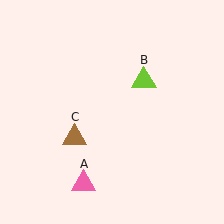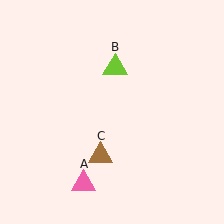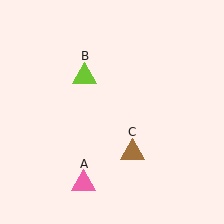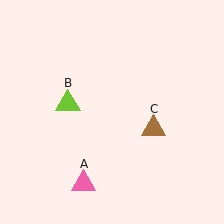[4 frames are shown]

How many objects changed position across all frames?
2 objects changed position: lime triangle (object B), brown triangle (object C).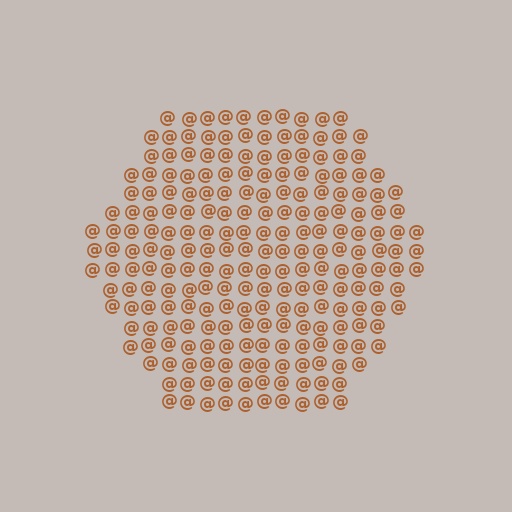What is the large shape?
The large shape is a hexagon.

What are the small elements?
The small elements are at signs.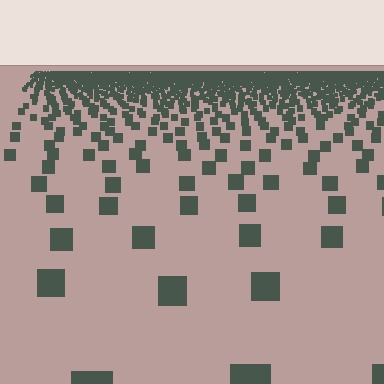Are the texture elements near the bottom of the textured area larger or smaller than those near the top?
Larger. Near the bottom, elements are closer to the viewer and appear at a bigger on-screen size.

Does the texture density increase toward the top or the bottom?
Density increases toward the top.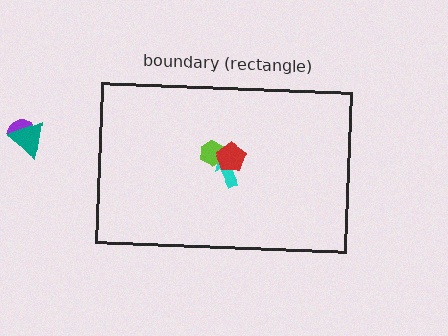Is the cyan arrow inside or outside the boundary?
Inside.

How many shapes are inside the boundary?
3 inside, 2 outside.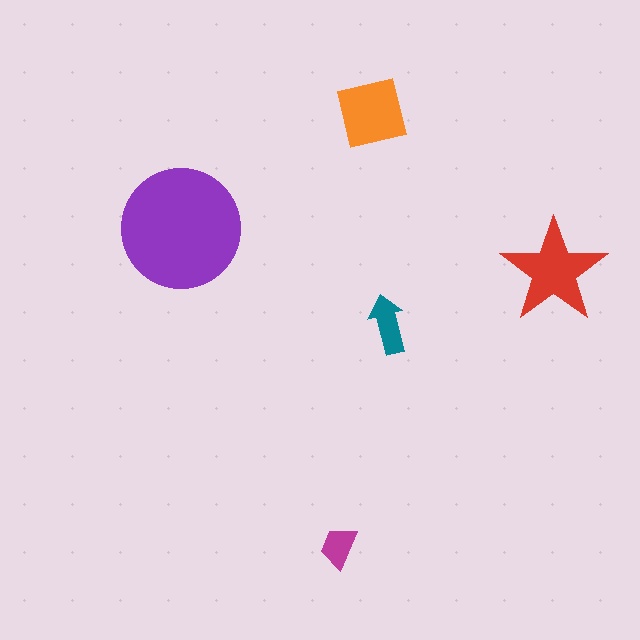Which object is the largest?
The purple circle.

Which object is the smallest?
The magenta trapezoid.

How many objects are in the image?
There are 5 objects in the image.